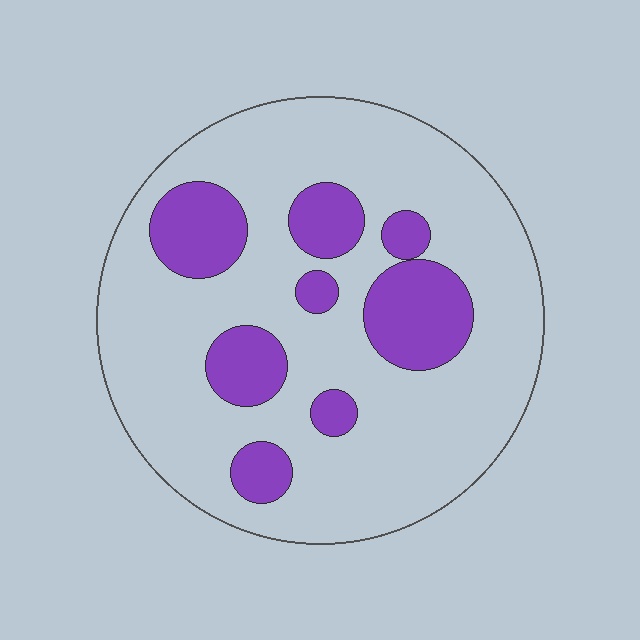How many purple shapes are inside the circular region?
8.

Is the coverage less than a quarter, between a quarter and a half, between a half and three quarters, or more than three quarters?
Less than a quarter.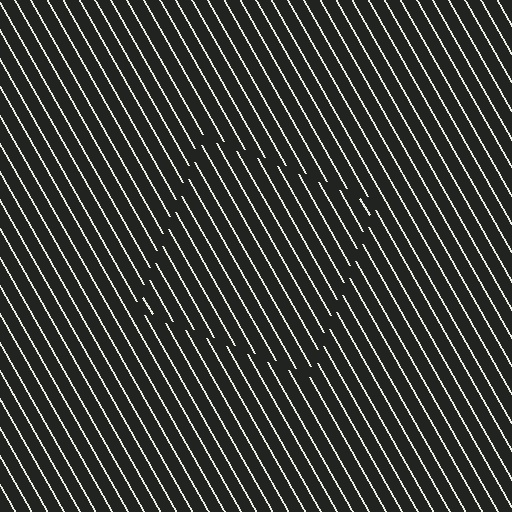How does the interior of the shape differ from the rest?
The interior of the shape contains the same grating, shifted by half a period — the contour is defined by the phase discontinuity where line-ends from the inner and outer gratings abut.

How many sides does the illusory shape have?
4 sides — the line-ends trace a square.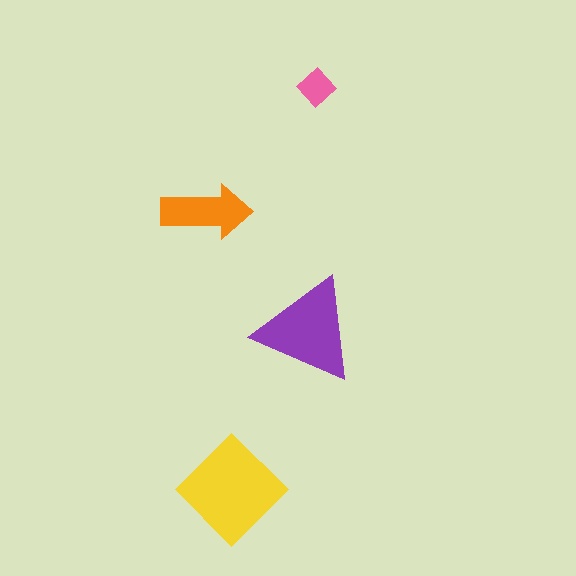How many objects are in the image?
There are 4 objects in the image.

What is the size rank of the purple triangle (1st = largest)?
2nd.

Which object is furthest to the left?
The orange arrow is leftmost.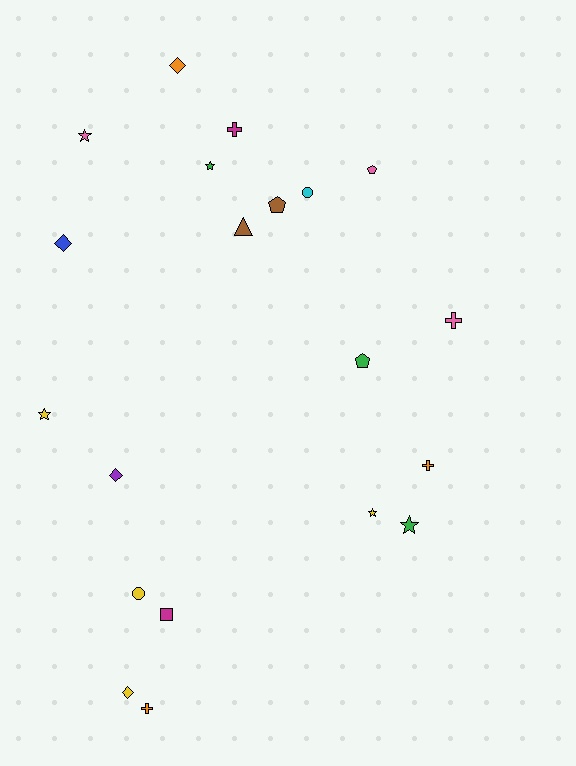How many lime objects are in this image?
There are no lime objects.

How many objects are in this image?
There are 20 objects.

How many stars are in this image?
There are 5 stars.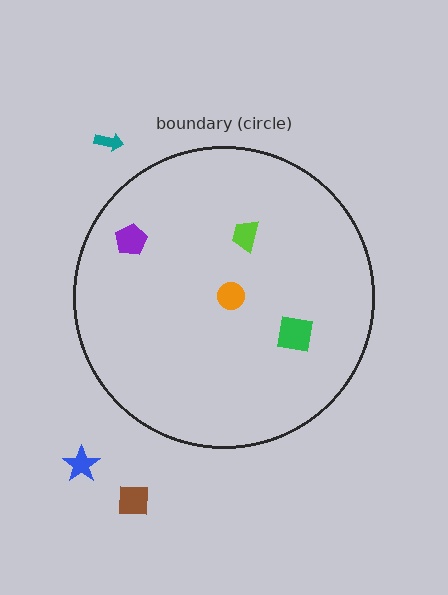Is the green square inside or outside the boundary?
Inside.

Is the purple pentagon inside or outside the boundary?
Inside.